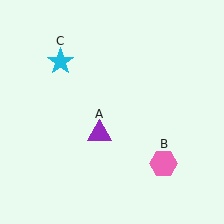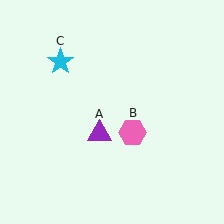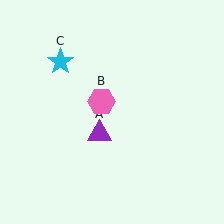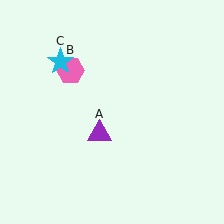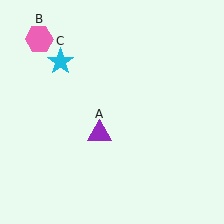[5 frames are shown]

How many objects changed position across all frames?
1 object changed position: pink hexagon (object B).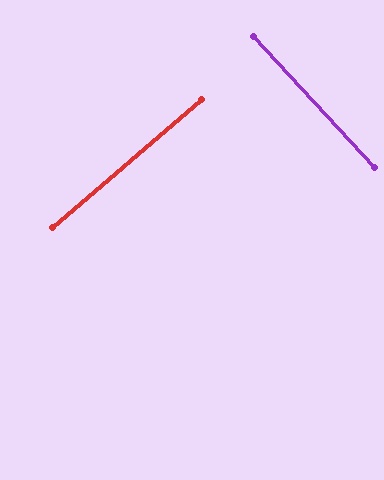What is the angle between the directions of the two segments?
Approximately 88 degrees.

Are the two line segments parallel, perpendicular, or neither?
Perpendicular — they meet at approximately 88°.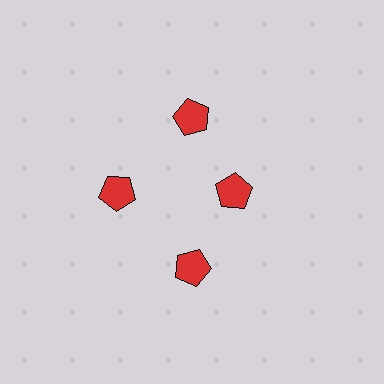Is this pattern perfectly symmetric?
No. The 4 red pentagons are arranged in a ring, but one element near the 3 o'clock position is pulled inward toward the center, breaking the 4-fold rotational symmetry.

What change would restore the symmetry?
The symmetry would be restored by moving it outward, back onto the ring so that all 4 pentagons sit at equal angles and equal distance from the center.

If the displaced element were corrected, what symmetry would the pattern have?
It would have 4-fold rotational symmetry — the pattern would map onto itself every 90 degrees.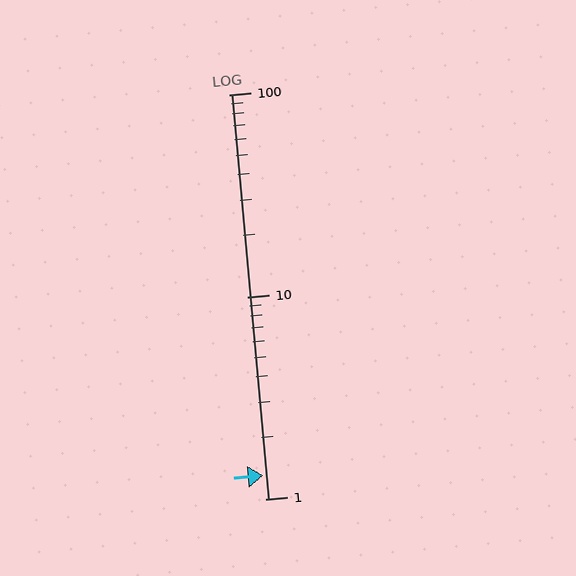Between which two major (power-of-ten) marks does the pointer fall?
The pointer is between 1 and 10.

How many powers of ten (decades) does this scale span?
The scale spans 2 decades, from 1 to 100.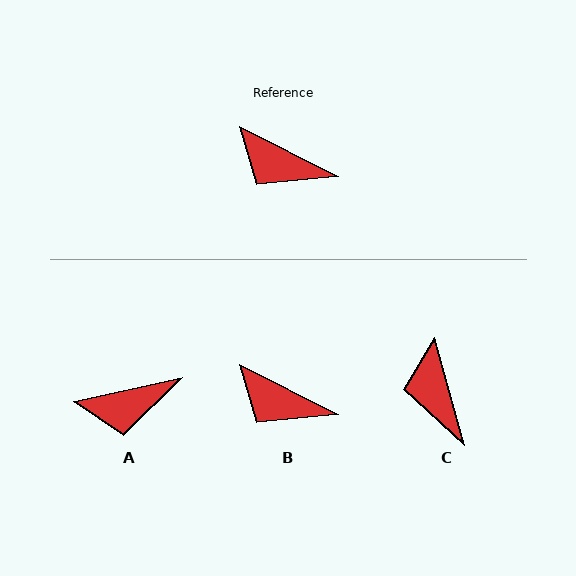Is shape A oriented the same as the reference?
No, it is off by about 39 degrees.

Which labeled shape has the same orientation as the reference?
B.